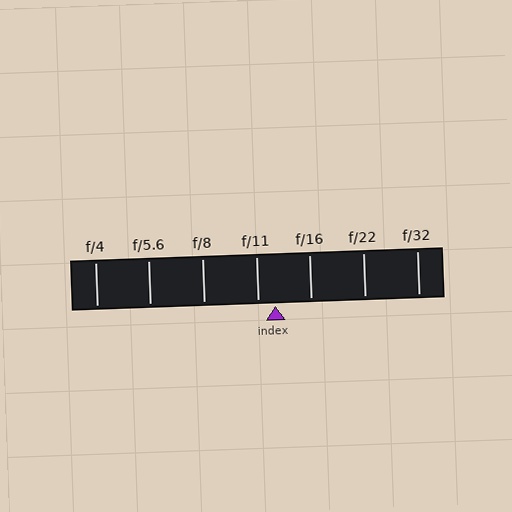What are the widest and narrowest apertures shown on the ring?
The widest aperture shown is f/4 and the narrowest is f/32.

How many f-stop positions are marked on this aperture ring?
There are 7 f-stop positions marked.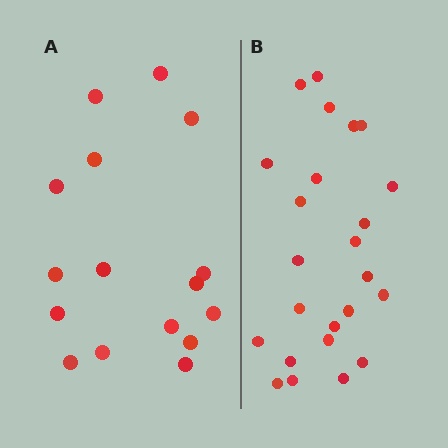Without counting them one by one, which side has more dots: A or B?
Region B (the right region) has more dots.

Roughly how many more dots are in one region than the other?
Region B has roughly 8 or so more dots than region A.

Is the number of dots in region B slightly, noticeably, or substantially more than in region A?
Region B has substantially more. The ratio is roughly 1.5 to 1.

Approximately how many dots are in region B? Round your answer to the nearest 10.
About 20 dots. (The exact count is 24, which rounds to 20.)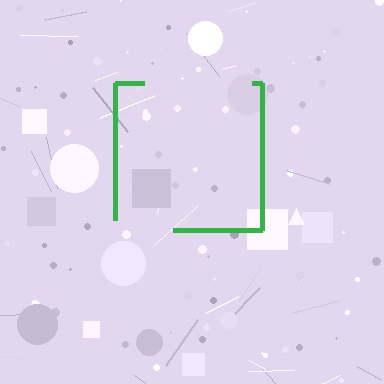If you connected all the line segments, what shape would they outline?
They would outline a square.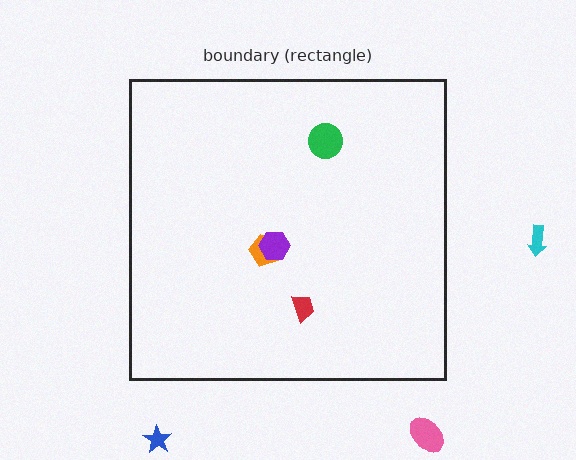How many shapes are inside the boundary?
4 inside, 3 outside.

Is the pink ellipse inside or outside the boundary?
Outside.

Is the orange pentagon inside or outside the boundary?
Inside.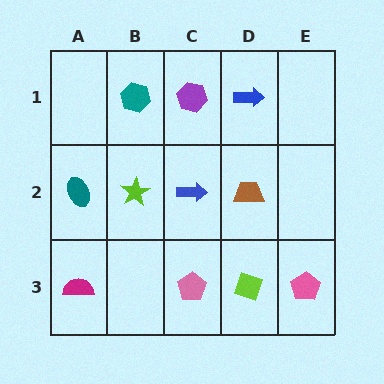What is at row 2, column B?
A lime star.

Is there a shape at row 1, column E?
No, that cell is empty.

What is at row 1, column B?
A teal hexagon.